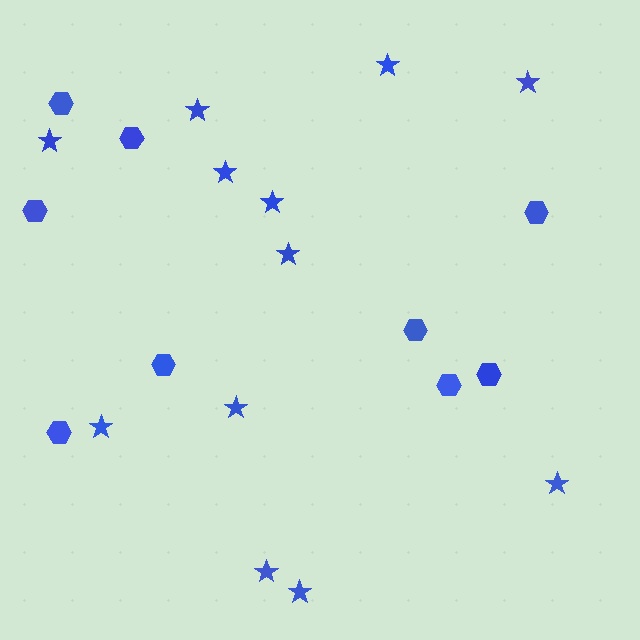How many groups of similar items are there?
There are 2 groups: one group of hexagons (9) and one group of stars (12).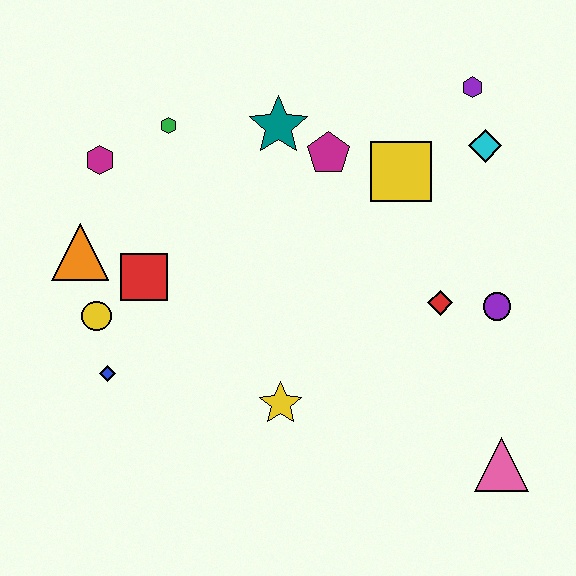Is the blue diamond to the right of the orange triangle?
Yes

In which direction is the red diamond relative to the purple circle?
The red diamond is to the left of the purple circle.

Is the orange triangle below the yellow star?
No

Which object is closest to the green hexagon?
The magenta hexagon is closest to the green hexagon.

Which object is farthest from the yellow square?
The blue diamond is farthest from the yellow square.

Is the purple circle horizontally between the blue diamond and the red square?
No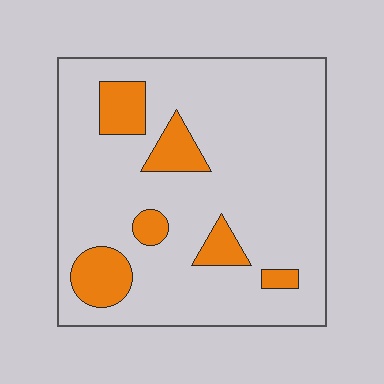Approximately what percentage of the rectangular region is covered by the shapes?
Approximately 15%.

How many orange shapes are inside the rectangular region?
6.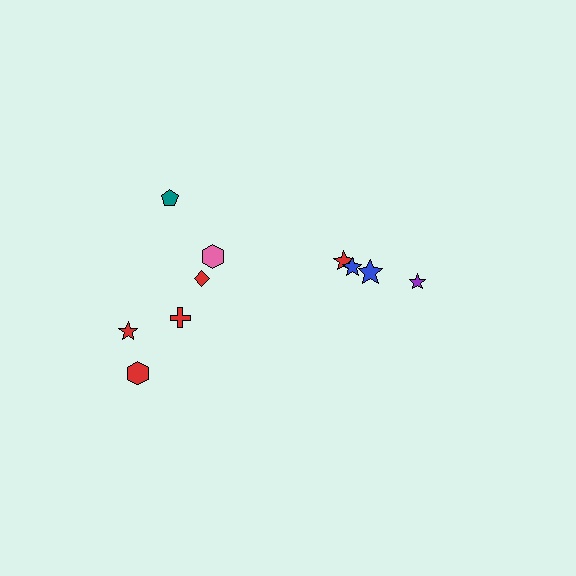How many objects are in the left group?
There are 6 objects.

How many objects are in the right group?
There are 4 objects.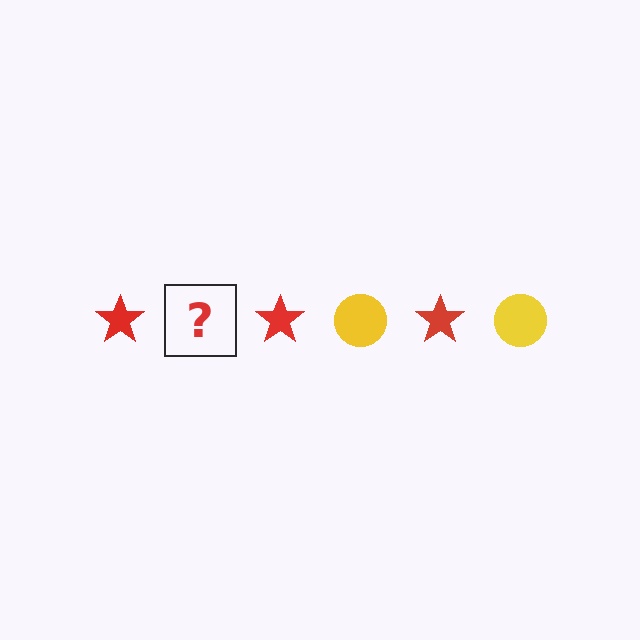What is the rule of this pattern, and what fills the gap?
The rule is that the pattern alternates between red star and yellow circle. The gap should be filled with a yellow circle.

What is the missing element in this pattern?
The missing element is a yellow circle.